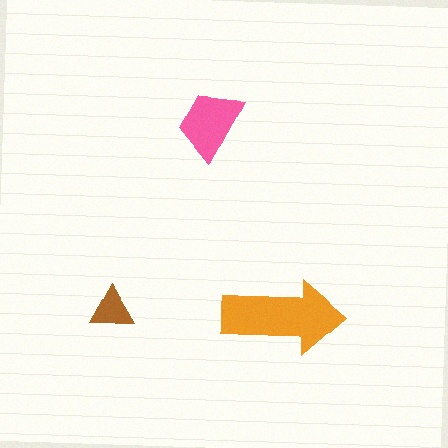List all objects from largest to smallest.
The orange arrow, the pink trapezoid, the brown triangle.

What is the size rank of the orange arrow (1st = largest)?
1st.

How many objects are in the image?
There are 3 objects in the image.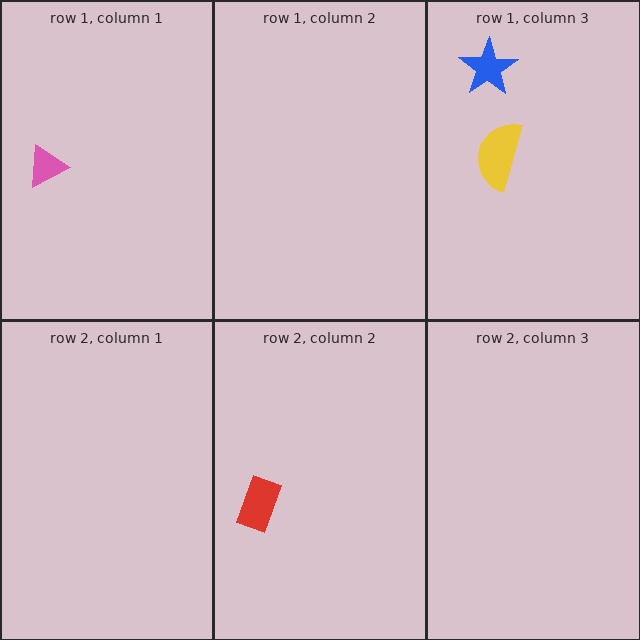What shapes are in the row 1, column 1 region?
The pink triangle.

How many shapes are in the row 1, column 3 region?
2.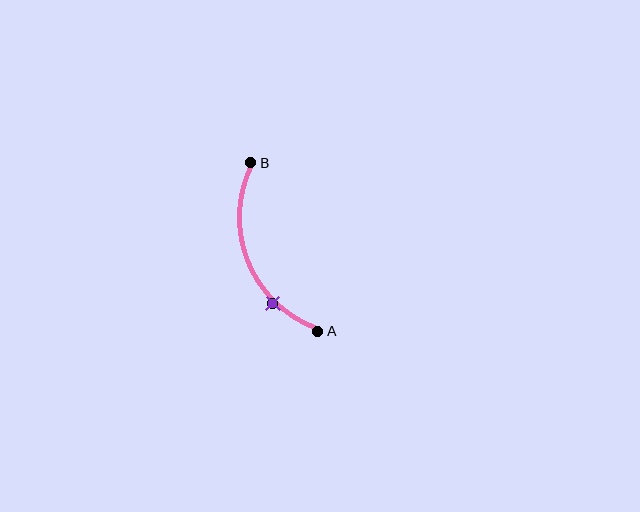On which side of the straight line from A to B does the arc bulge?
The arc bulges to the left of the straight line connecting A and B.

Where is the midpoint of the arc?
The arc midpoint is the point on the curve farthest from the straight line joining A and B. It sits to the left of that line.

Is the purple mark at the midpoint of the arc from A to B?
No. The purple mark lies on the arc but is closer to endpoint A. The arc midpoint would be at the point on the curve equidistant along the arc from both A and B.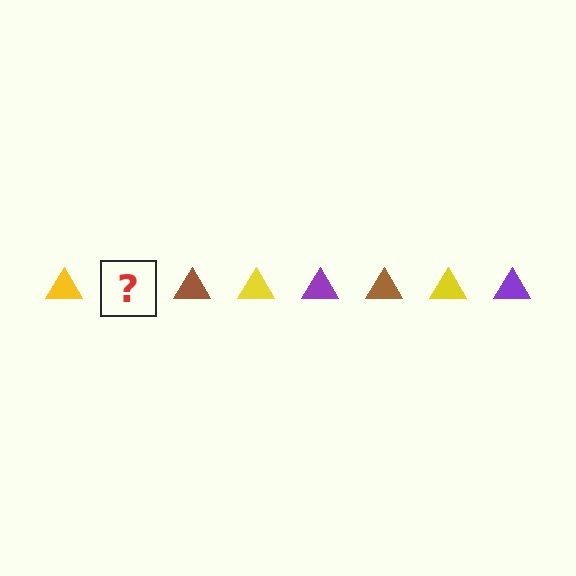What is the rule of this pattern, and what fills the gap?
The rule is that the pattern cycles through yellow, purple, brown triangles. The gap should be filled with a purple triangle.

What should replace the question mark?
The question mark should be replaced with a purple triangle.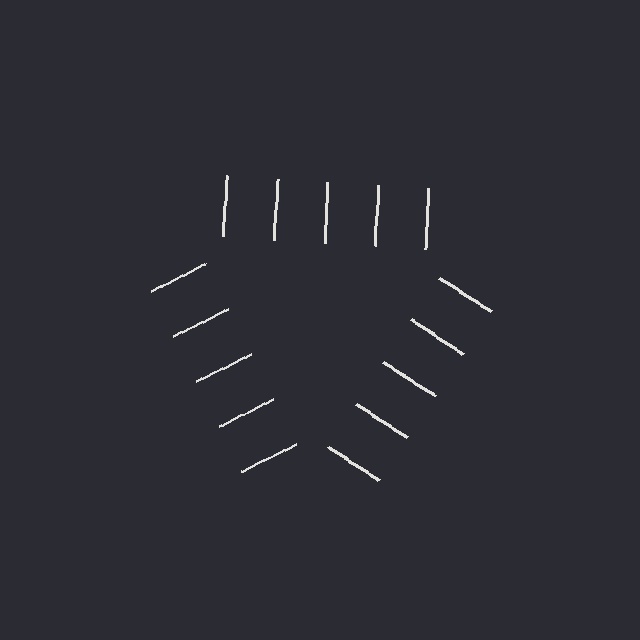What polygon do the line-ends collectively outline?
An illusory triangle — the line segments terminate on its edges but no continuous stroke is drawn.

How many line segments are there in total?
15 — 5 along each of the 3 edges.